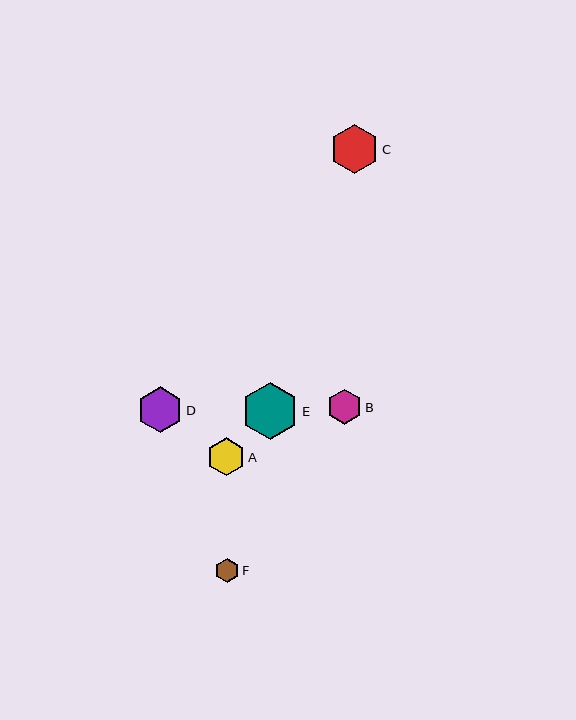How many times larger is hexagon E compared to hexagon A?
Hexagon E is approximately 1.5 times the size of hexagon A.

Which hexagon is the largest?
Hexagon E is the largest with a size of approximately 57 pixels.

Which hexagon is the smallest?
Hexagon F is the smallest with a size of approximately 24 pixels.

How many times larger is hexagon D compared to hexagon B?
Hexagon D is approximately 1.3 times the size of hexagon B.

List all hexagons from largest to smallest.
From largest to smallest: E, C, D, A, B, F.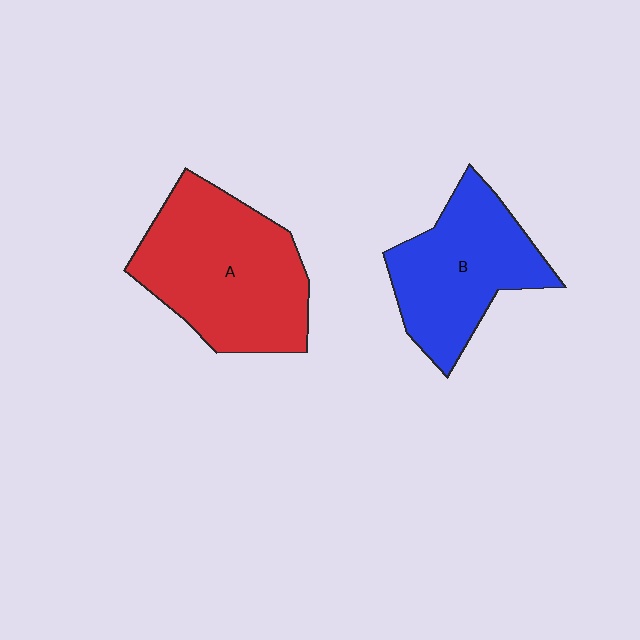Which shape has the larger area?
Shape A (red).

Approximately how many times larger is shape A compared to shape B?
Approximately 1.3 times.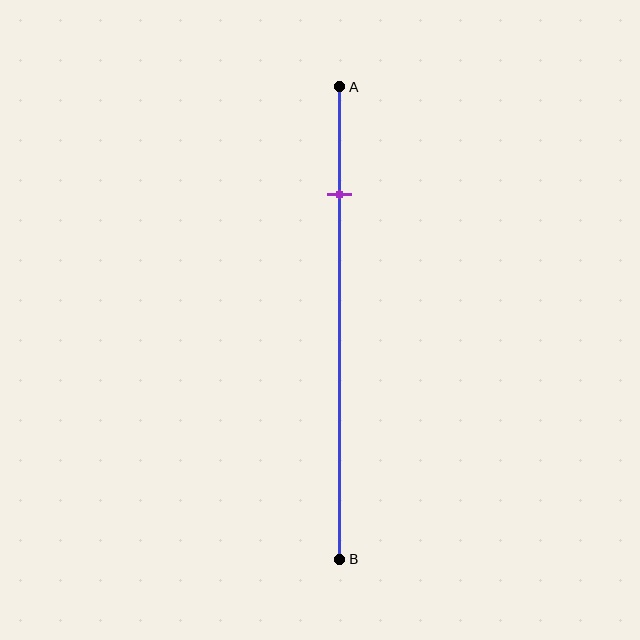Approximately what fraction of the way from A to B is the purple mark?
The purple mark is approximately 25% of the way from A to B.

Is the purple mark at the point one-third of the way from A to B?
No, the mark is at about 25% from A, not at the 33% one-third point.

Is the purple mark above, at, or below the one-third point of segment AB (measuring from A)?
The purple mark is above the one-third point of segment AB.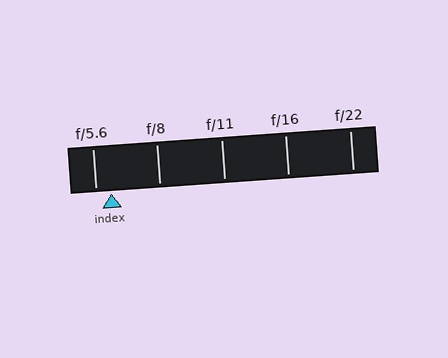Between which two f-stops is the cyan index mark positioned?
The index mark is between f/5.6 and f/8.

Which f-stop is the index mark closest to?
The index mark is closest to f/5.6.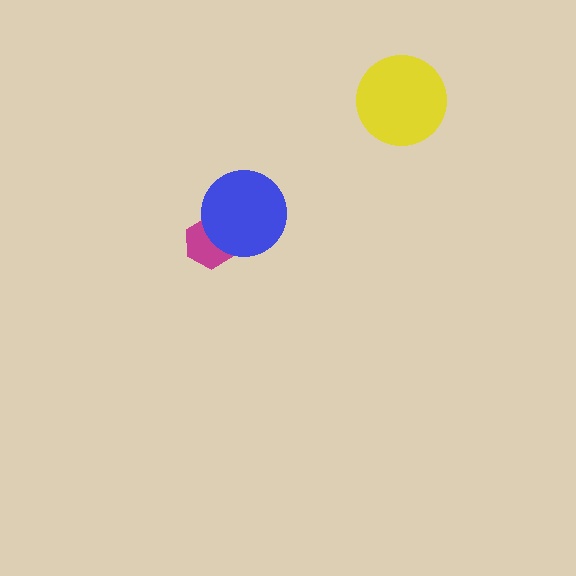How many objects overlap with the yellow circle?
0 objects overlap with the yellow circle.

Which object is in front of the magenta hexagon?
The blue circle is in front of the magenta hexagon.